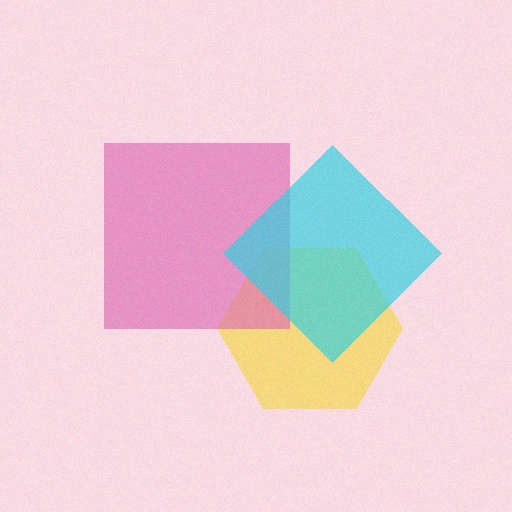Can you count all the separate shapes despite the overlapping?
Yes, there are 3 separate shapes.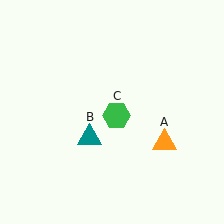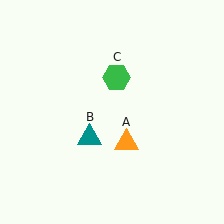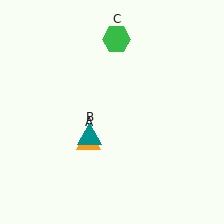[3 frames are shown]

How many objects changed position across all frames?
2 objects changed position: orange triangle (object A), green hexagon (object C).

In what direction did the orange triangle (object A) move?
The orange triangle (object A) moved left.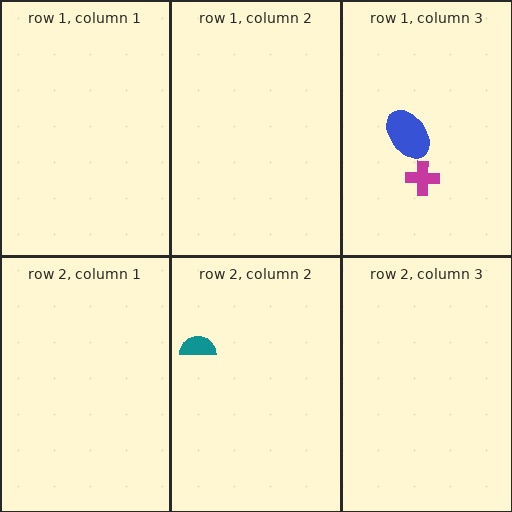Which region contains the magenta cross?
The row 1, column 3 region.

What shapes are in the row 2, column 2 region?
The teal semicircle.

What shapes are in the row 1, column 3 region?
The magenta cross, the blue ellipse.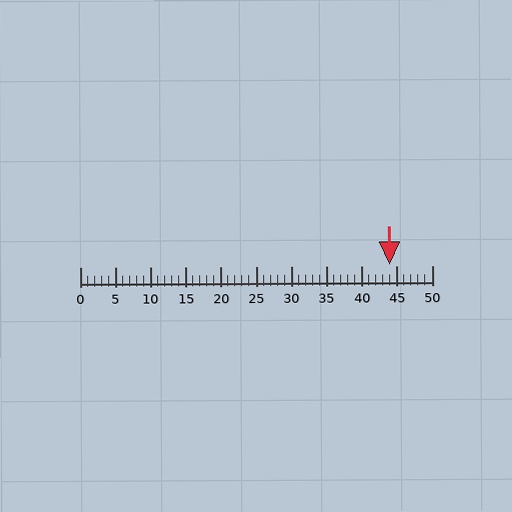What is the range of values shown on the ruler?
The ruler shows values from 0 to 50.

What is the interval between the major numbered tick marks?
The major tick marks are spaced 5 units apart.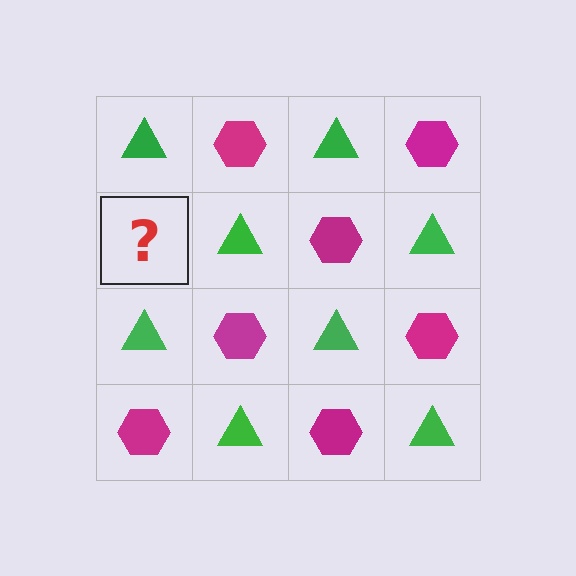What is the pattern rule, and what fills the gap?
The rule is that it alternates green triangle and magenta hexagon in a checkerboard pattern. The gap should be filled with a magenta hexagon.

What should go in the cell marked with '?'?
The missing cell should contain a magenta hexagon.